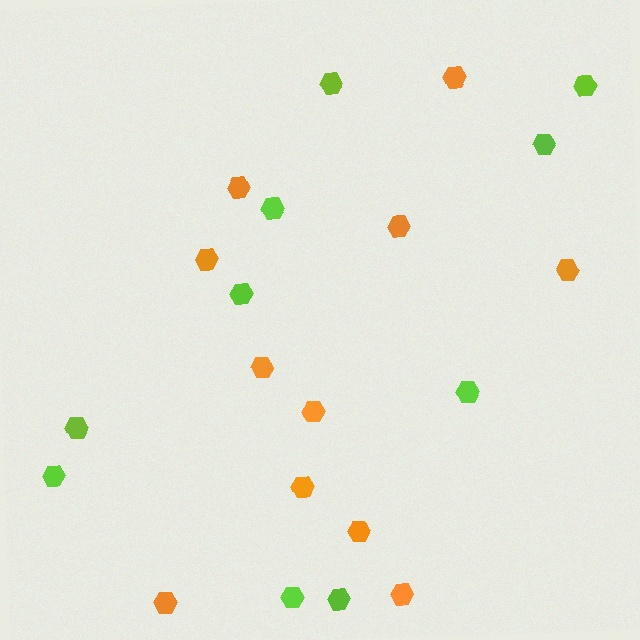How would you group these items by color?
There are 2 groups: one group of lime hexagons (10) and one group of orange hexagons (11).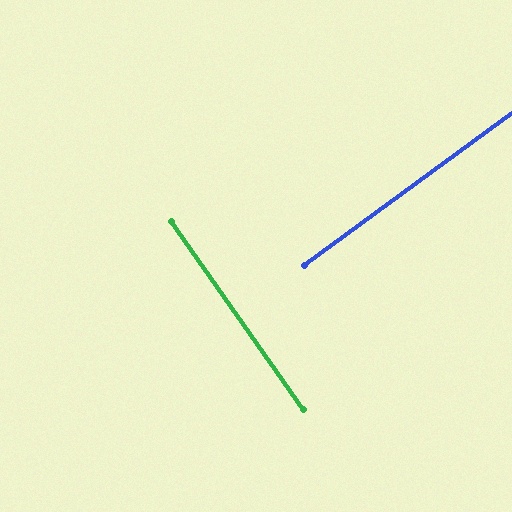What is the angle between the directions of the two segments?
Approximately 89 degrees.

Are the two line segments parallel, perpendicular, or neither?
Perpendicular — they meet at approximately 89°.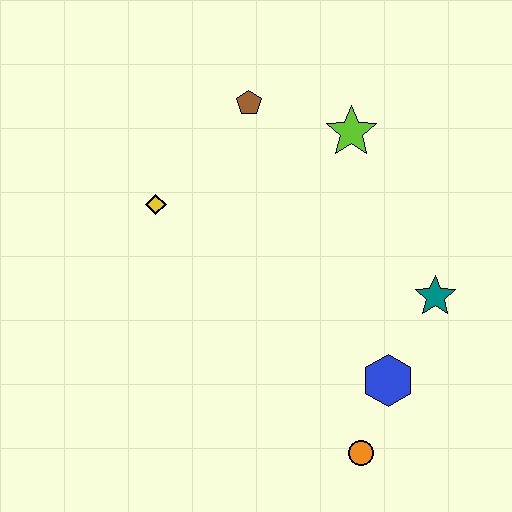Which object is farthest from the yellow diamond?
The orange circle is farthest from the yellow diamond.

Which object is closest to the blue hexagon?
The orange circle is closest to the blue hexagon.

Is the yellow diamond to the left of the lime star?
Yes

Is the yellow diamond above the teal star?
Yes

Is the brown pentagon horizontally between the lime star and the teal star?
No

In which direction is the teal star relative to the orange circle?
The teal star is above the orange circle.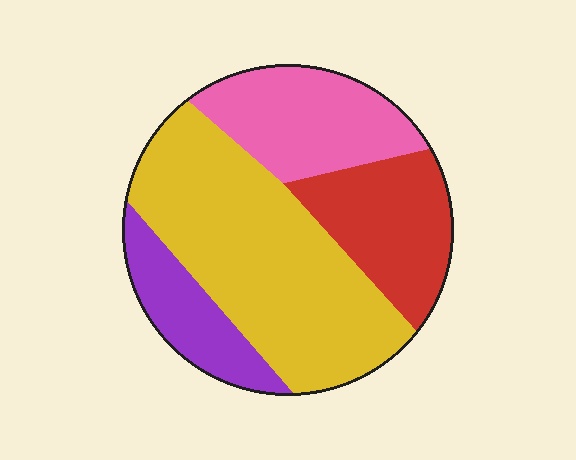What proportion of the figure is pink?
Pink takes up about one fifth (1/5) of the figure.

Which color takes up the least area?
Purple, at roughly 15%.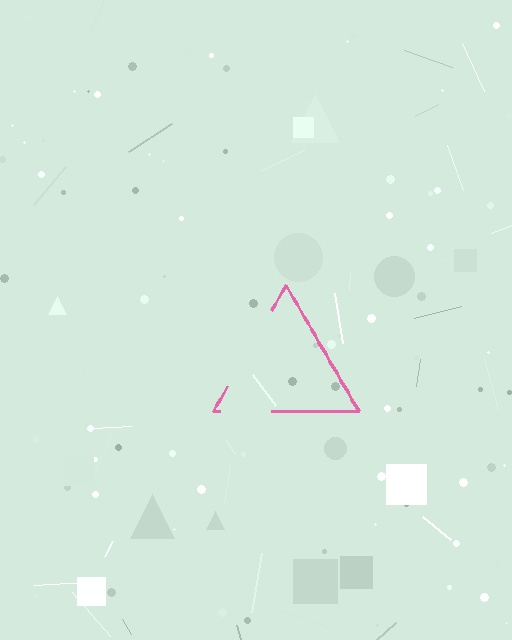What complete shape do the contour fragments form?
The contour fragments form a triangle.